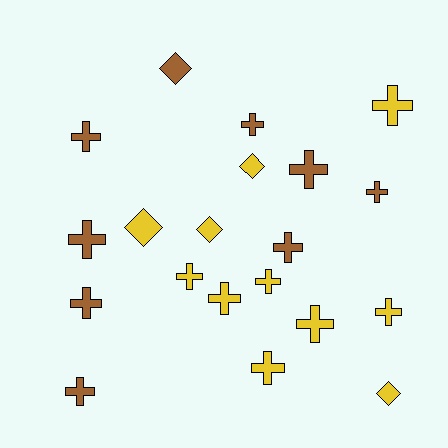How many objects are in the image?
There are 20 objects.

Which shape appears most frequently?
Cross, with 15 objects.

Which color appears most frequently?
Yellow, with 11 objects.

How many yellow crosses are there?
There are 7 yellow crosses.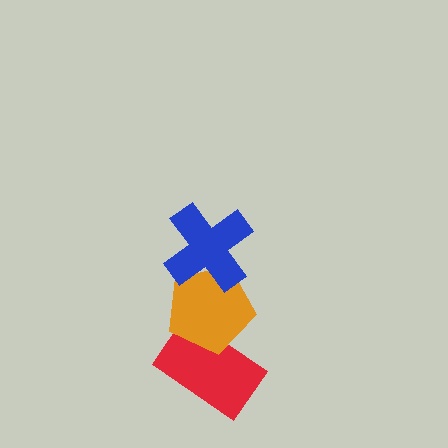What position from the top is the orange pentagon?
The orange pentagon is 2nd from the top.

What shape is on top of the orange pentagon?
The blue cross is on top of the orange pentagon.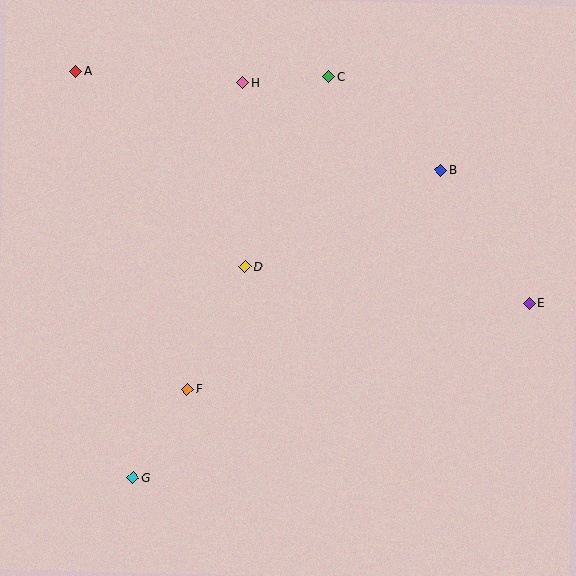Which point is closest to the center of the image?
Point D at (245, 267) is closest to the center.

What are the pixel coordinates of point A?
Point A is at (76, 71).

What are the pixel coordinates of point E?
Point E is at (529, 303).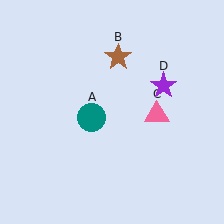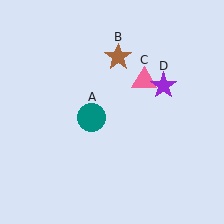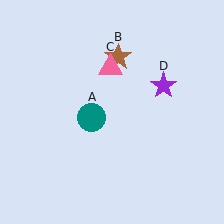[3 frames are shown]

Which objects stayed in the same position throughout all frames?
Teal circle (object A) and brown star (object B) and purple star (object D) remained stationary.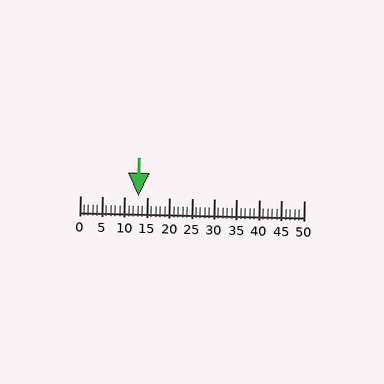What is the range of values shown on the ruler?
The ruler shows values from 0 to 50.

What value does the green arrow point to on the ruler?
The green arrow points to approximately 13.